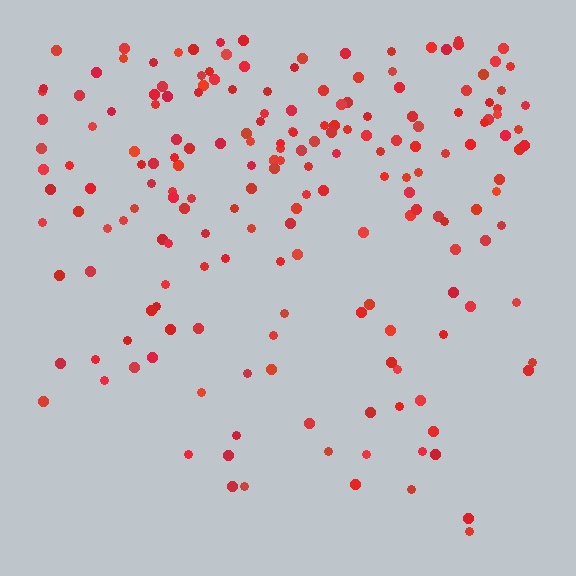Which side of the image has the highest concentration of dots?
The top.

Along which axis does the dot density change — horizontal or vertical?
Vertical.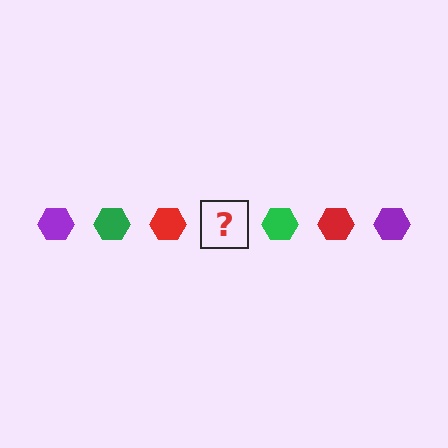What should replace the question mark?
The question mark should be replaced with a purple hexagon.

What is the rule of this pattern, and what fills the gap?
The rule is that the pattern cycles through purple, green, red hexagons. The gap should be filled with a purple hexagon.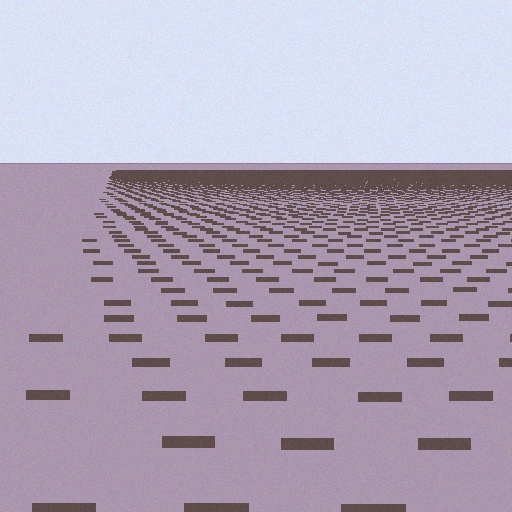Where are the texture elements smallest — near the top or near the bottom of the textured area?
Near the top.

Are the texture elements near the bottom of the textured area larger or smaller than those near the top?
Larger. Near the bottom, elements are closer to the viewer and appear at a bigger on-screen size.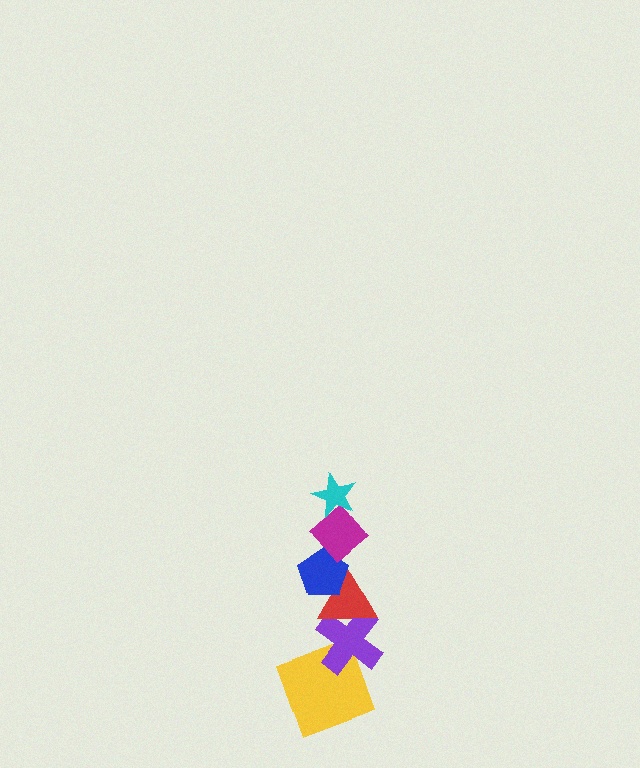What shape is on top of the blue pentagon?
The magenta diamond is on top of the blue pentagon.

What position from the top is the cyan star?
The cyan star is 1st from the top.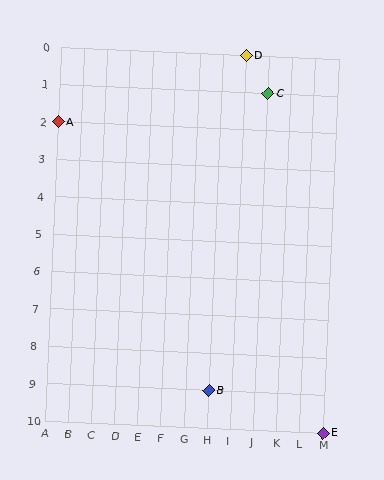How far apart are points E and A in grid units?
Points E and A are 12 columns and 8 rows apart (about 14.4 grid units diagonally).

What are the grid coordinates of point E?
Point E is at grid coordinates (M, 10).